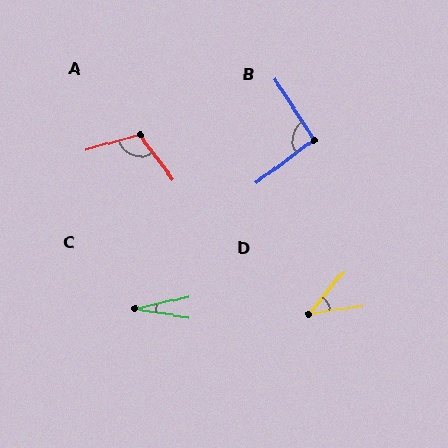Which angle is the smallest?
C, at approximately 22 degrees.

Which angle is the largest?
A, at approximately 110 degrees.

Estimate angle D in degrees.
Approximately 41 degrees.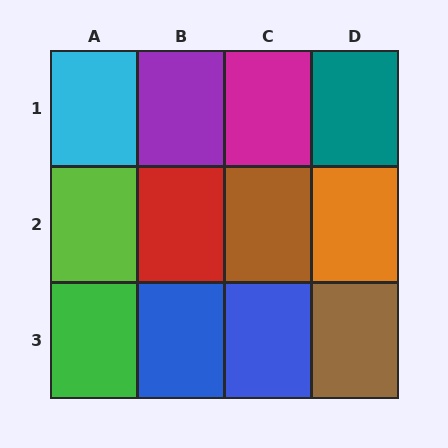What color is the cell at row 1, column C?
Magenta.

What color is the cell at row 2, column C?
Brown.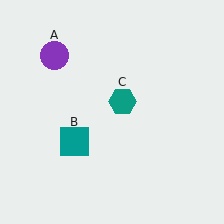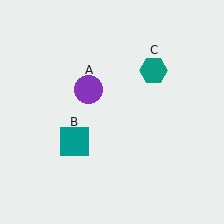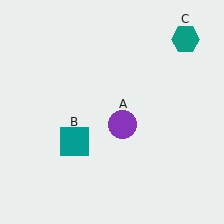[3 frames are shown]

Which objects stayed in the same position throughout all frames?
Teal square (object B) remained stationary.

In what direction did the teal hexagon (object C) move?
The teal hexagon (object C) moved up and to the right.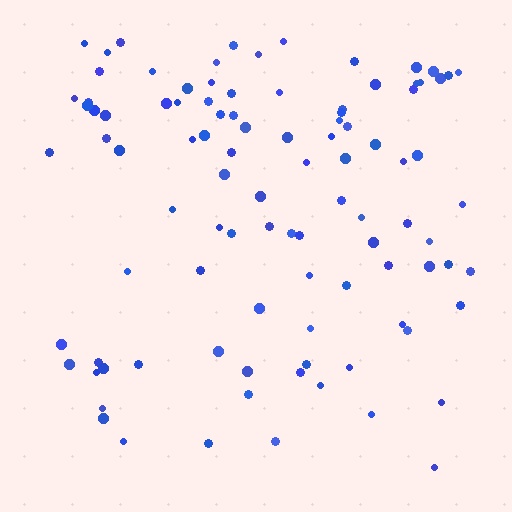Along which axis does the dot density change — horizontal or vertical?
Vertical.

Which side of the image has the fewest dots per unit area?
The bottom.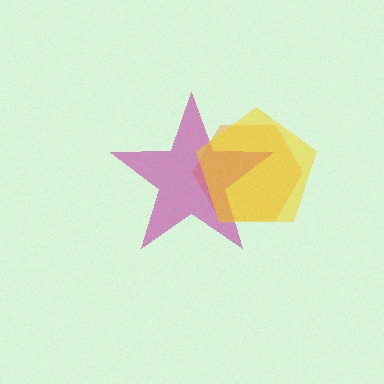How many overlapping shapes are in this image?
There are 3 overlapping shapes in the image.